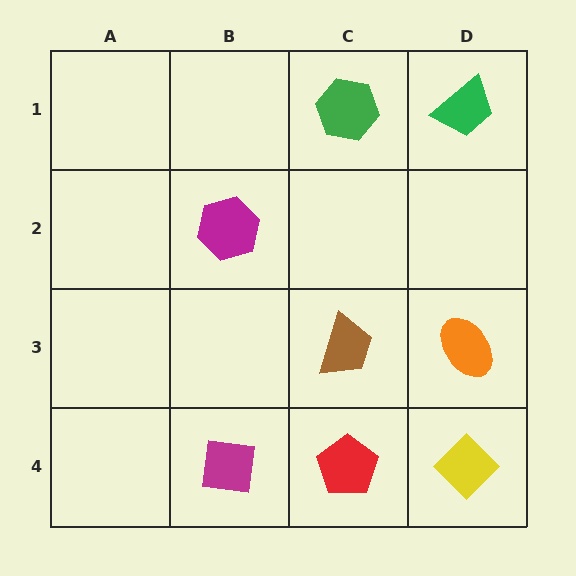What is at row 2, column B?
A magenta hexagon.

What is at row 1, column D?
A green trapezoid.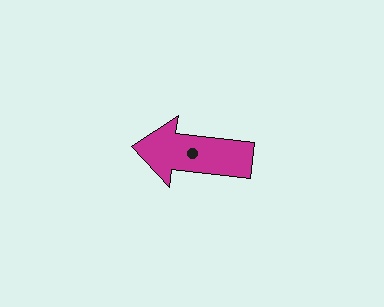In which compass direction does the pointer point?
West.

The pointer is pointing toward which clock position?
Roughly 9 o'clock.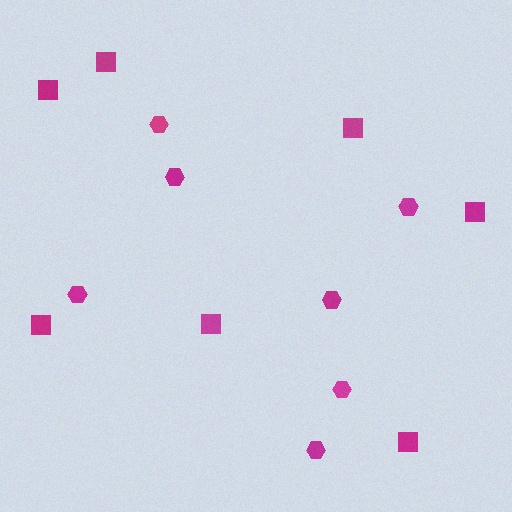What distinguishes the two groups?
There are 2 groups: one group of hexagons (7) and one group of squares (7).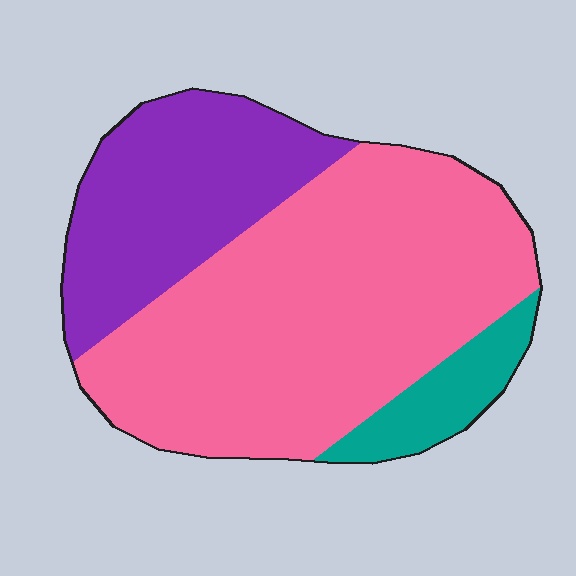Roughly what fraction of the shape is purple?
Purple takes up between a sixth and a third of the shape.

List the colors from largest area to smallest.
From largest to smallest: pink, purple, teal.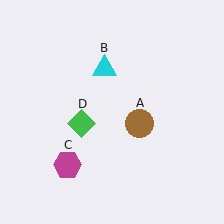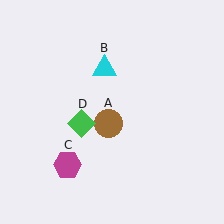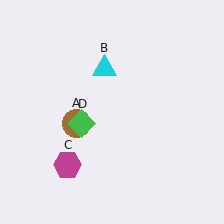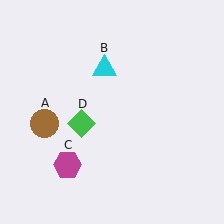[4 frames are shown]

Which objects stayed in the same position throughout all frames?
Cyan triangle (object B) and magenta hexagon (object C) and green diamond (object D) remained stationary.